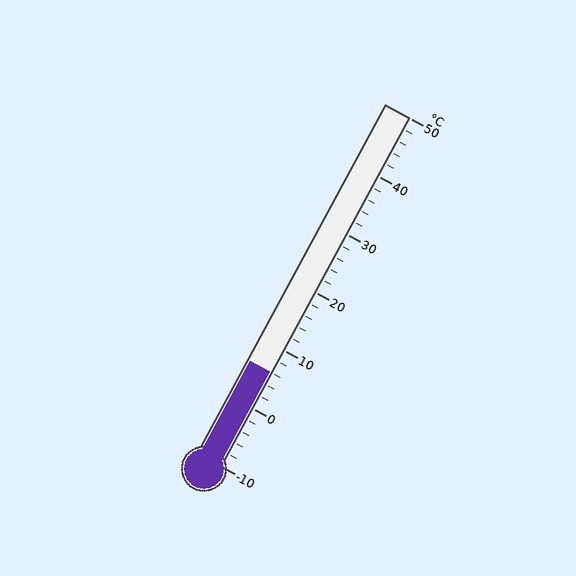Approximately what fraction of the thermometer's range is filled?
The thermometer is filled to approximately 25% of its range.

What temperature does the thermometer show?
The thermometer shows approximately 6°C.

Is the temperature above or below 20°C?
The temperature is below 20°C.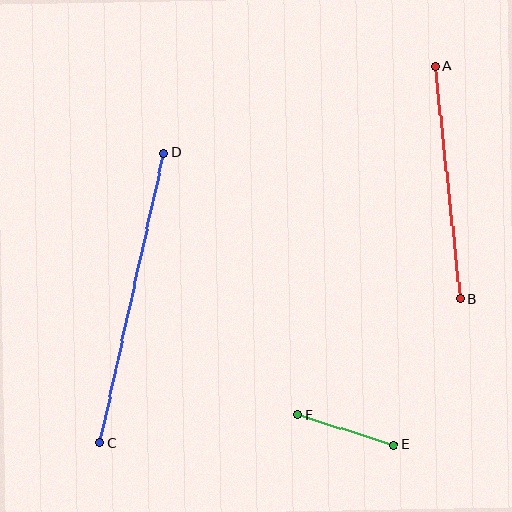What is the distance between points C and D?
The distance is approximately 297 pixels.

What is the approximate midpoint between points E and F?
The midpoint is at approximately (346, 430) pixels.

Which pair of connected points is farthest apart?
Points C and D are farthest apart.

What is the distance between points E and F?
The distance is approximately 101 pixels.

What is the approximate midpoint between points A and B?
The midpoint is at approximately (447, 183) pixels.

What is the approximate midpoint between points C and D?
The midpoint is at approximately (132, 298) pixels.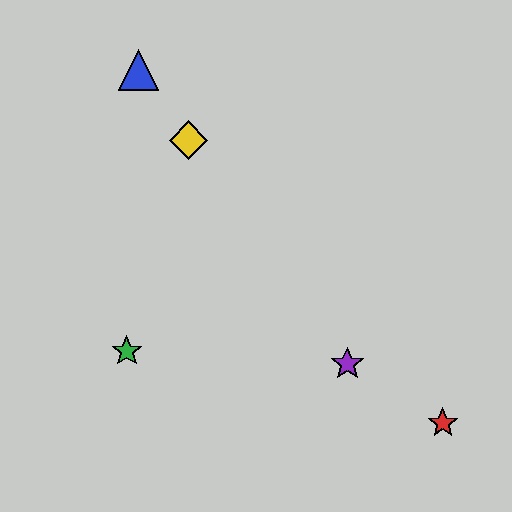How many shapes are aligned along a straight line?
3 shapes (the blue triangle, the yellow diamond, the purple star) are aligned along a straight line.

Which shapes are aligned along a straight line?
The blue triangle, the yellow diamond, the purple star are aligned along a straight line.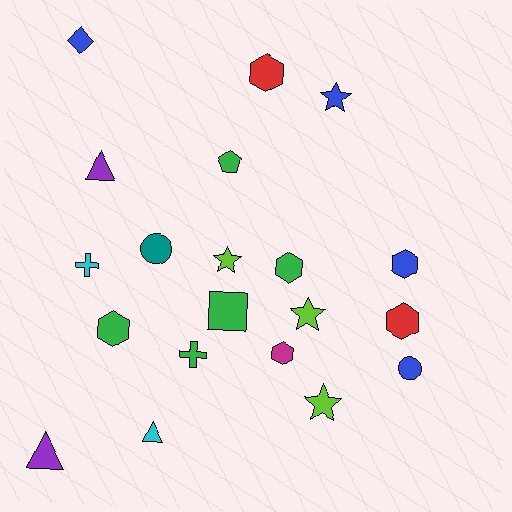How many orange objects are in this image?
There are no orange objects.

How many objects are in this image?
There are 20 objects.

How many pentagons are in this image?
There is 1 pentagon.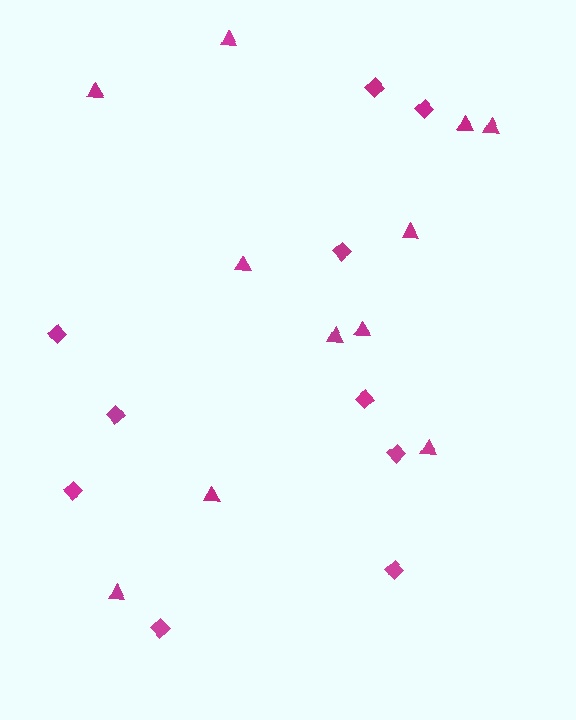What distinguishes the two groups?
There are 2 groups: one group of diamonds (10) and one group of triangles (11).